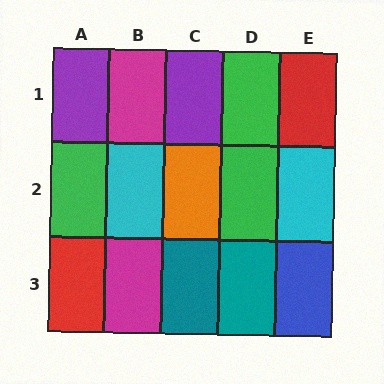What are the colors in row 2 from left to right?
Green, cyan, orange, green, cyan.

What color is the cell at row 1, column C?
Purple.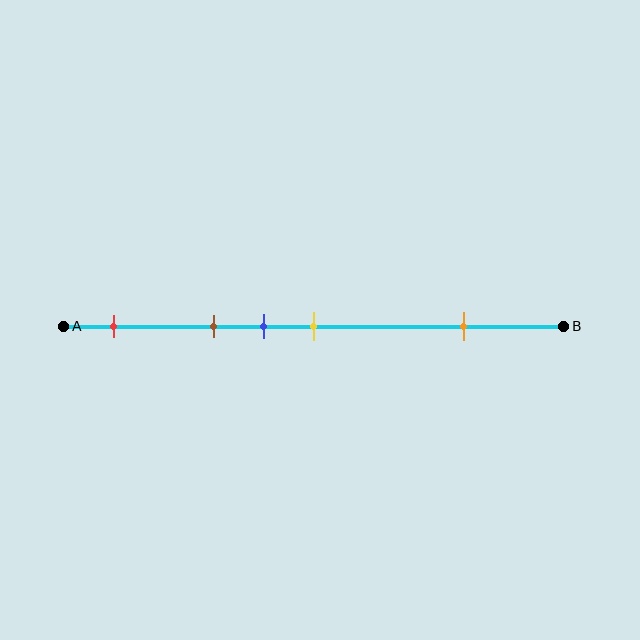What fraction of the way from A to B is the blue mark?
The blue mark is approximately 40% (0.4) of the way from A to B.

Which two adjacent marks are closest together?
The blue and yellow marks are the closest adjacent pair.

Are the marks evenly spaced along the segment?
No, the marks are not evenly spaced.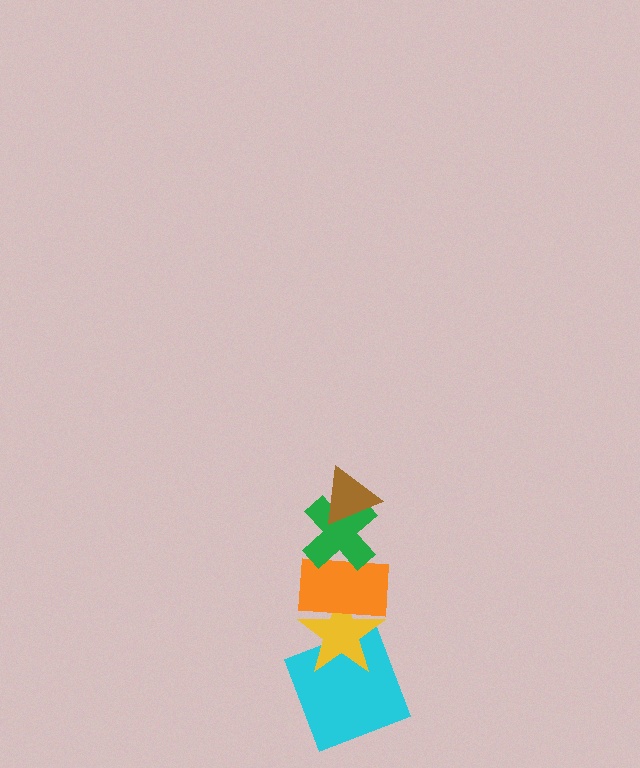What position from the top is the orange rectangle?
The orange rectangle is 3rd from the top.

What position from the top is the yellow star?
The yellow star is 4th from the top.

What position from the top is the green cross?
The green cross is 2nd from the top.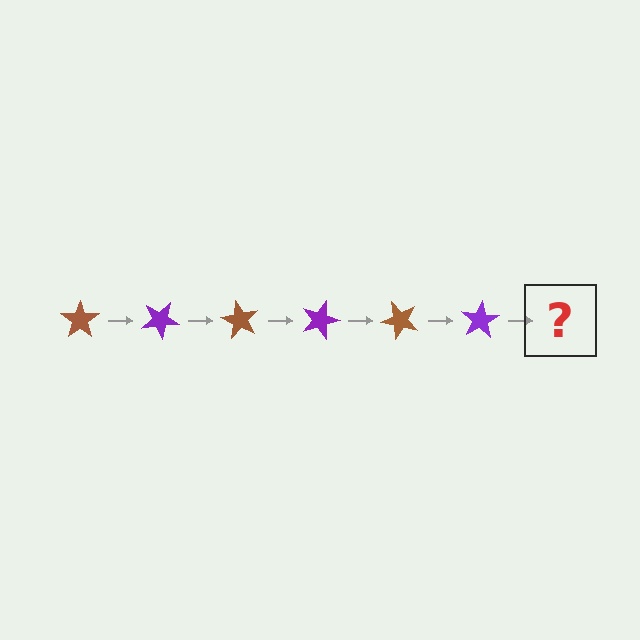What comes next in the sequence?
The next element should be a brown star, rotated 180 degrees from the start.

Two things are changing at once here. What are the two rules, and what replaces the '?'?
The two rules are that it rotates 30 degrees each step and the color cycles through brown and purple. The '?' should be a brown star, rotated 180 degrees from the start.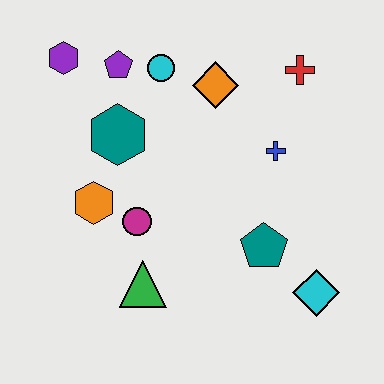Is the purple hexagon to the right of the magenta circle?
No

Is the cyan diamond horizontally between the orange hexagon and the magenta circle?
No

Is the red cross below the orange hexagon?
No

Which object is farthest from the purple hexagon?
The cyan diamond is farthest from the purple hexagon.